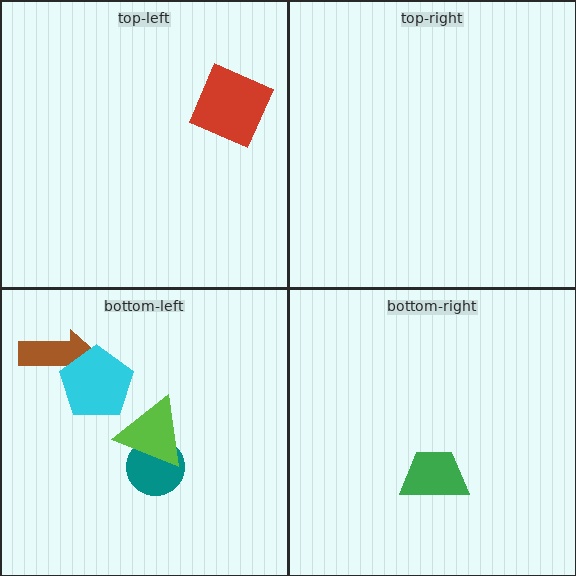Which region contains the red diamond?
The top-left region.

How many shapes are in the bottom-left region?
4.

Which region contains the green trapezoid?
The bottom-right region.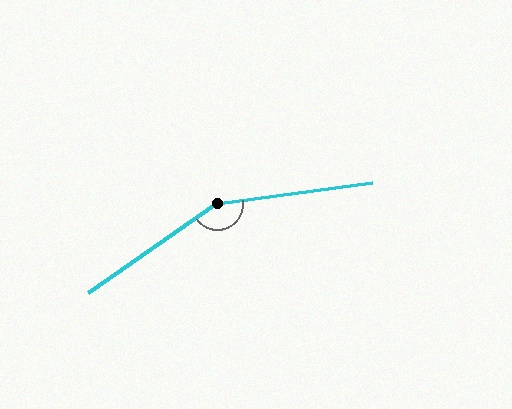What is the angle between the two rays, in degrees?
Approximately 153 degrees.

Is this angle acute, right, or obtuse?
It is obtuse.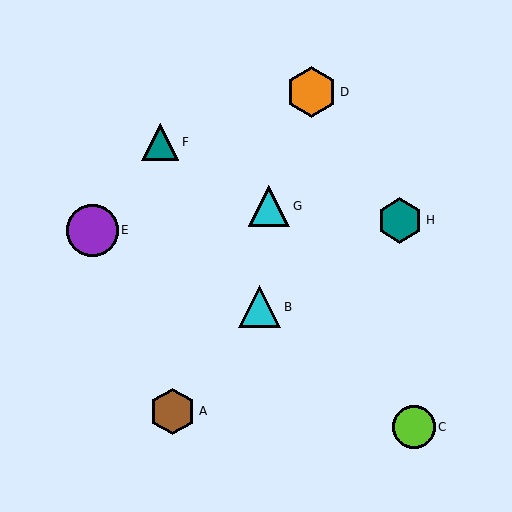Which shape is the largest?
The purple circle (labeled E) is the largest.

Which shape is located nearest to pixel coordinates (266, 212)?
The cyan triangle (labeled G) at (269, 206) is nearest to that location.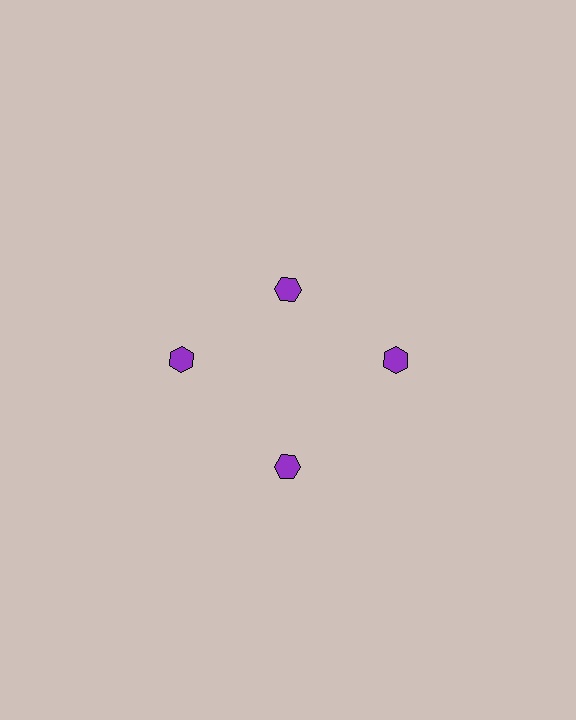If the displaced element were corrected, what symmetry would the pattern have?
It would have 4-fold rotational symmetry — the pattern would map onto itself every 90 degrees.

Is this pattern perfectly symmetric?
No. The 4 purple hexagons are arranged in a ring, but one element near the 12 o'clock position is pulled inward toward the center, breaking the 4-fold rotational symmetry.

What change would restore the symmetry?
The symmetry would be restored by moving it outward, back onto the ring so that all 4 hexagons sit at equal angles and equal distance from the center.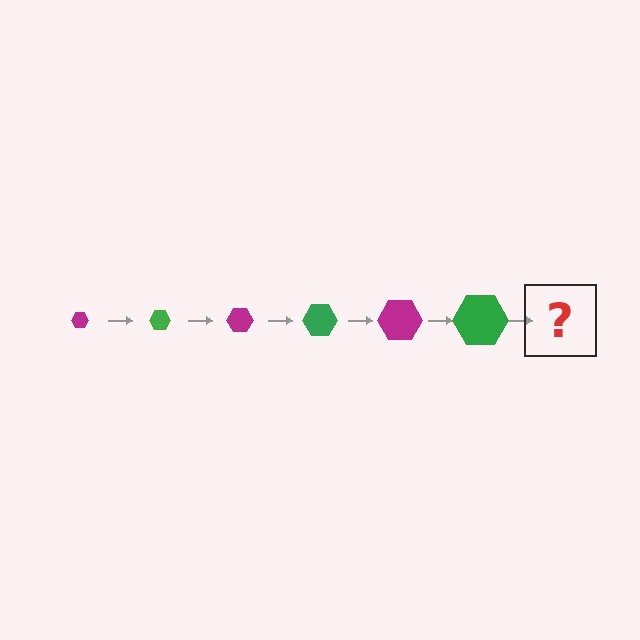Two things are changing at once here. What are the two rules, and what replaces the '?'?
The two rules are that the hexagon grows larger each step and the color cycles through magenta and green. The '?' should be a magenta hexagon, larger than the previous one.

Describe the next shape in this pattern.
It should be a magenta hexagon, larger than the previous one.